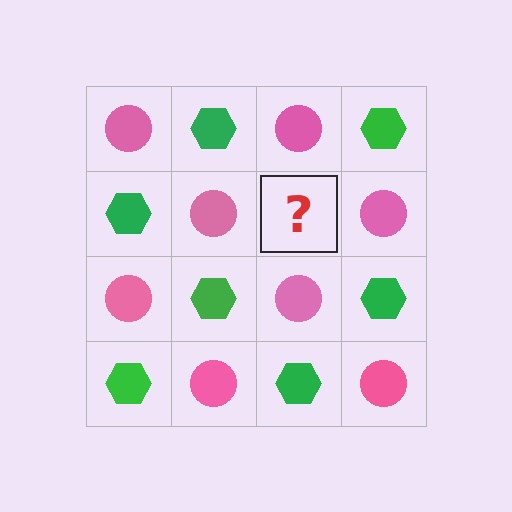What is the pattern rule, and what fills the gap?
The rule is that it alternates pink circle and green hexagon in a checkerboard pattern. The gap should be filled with a green hexagon.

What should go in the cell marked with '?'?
The missing cell should contain a green hexagon.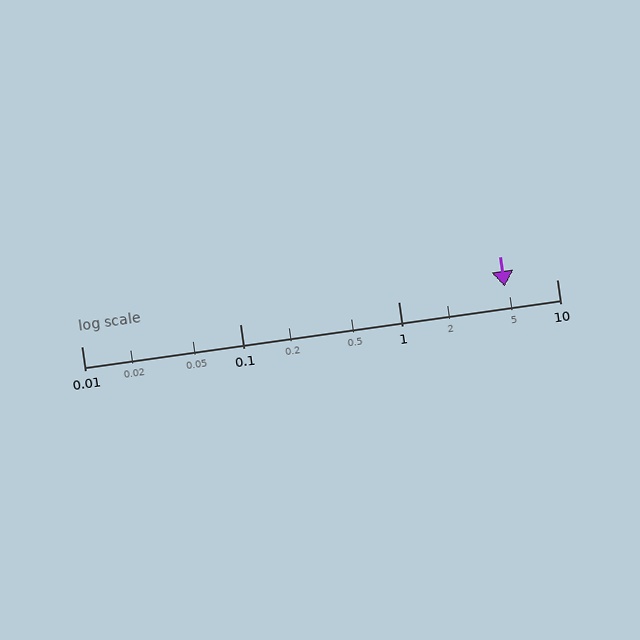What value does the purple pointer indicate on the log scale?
The pointer indicates approximately 4.7.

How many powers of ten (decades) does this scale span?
The scale spans 3 decades, from 0.01 to 10.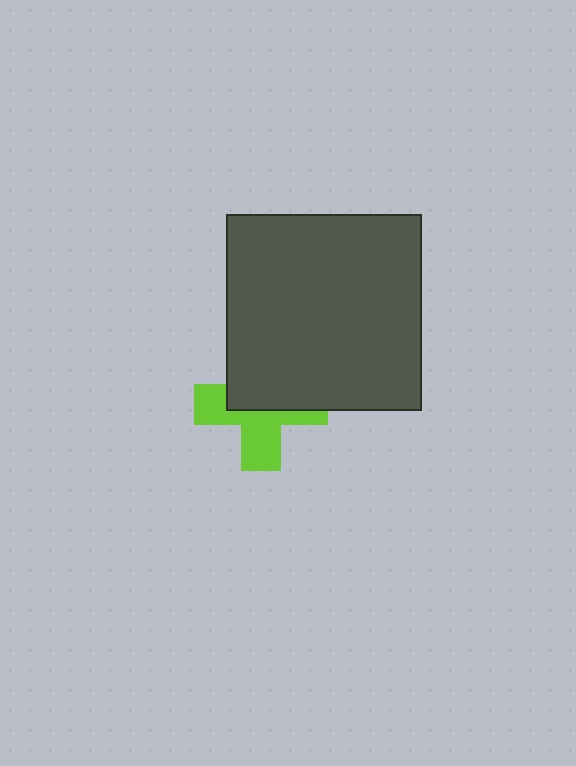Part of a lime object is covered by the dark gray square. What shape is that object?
It is a cross.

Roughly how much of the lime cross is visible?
About half of it is visible (roughly 50%).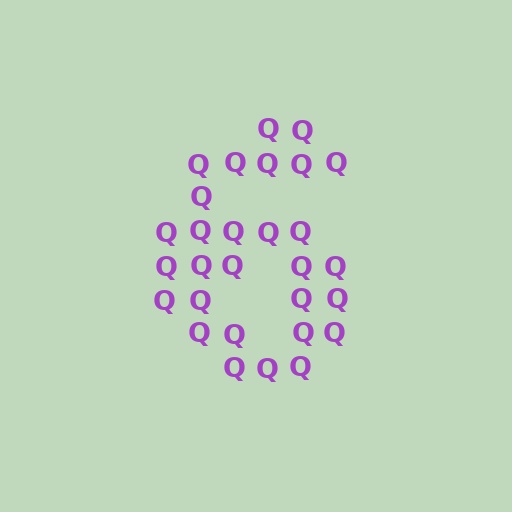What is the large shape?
The large shape is the digit 6.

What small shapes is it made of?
It is made of small letter Q's.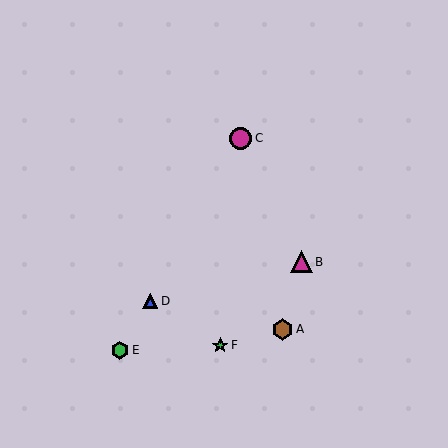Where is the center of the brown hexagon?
The center of the brown hexagon is at (283, 329).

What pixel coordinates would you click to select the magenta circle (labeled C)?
Click at (241, 138) to select the magenta circle C.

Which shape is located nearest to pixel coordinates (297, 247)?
The magenta triangle (labeled B) at (301, 262) is nearest to that location.